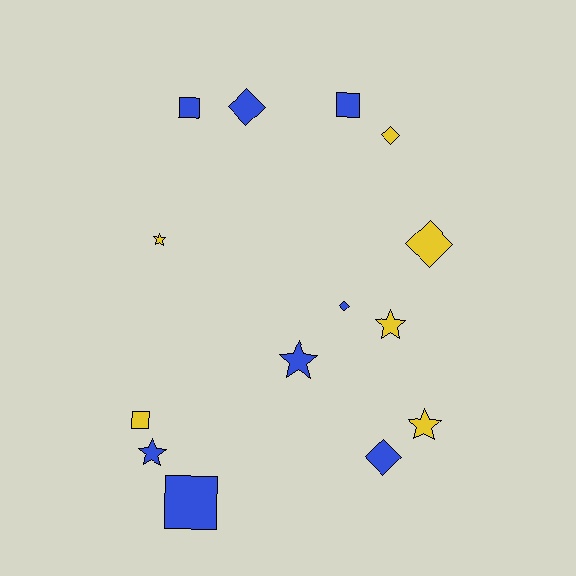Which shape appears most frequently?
Star, with 5 objects.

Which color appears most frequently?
Blue, with 8 objects.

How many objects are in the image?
There are 14 objects.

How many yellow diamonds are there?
There are 2 yellow diamonds.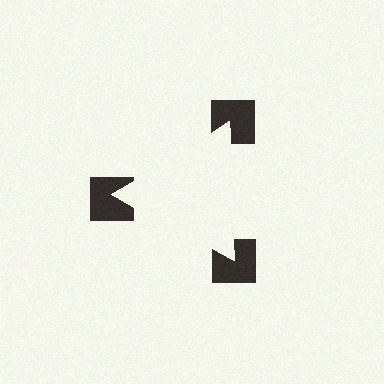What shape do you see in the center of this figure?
An illusory triangle — its edges are inferred from the aligned wedge cuts in the notched squares, not physically drawn.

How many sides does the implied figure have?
3 sides.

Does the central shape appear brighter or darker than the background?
It typically appears slightly brighter than the background, even though no actual brightness change is drawn.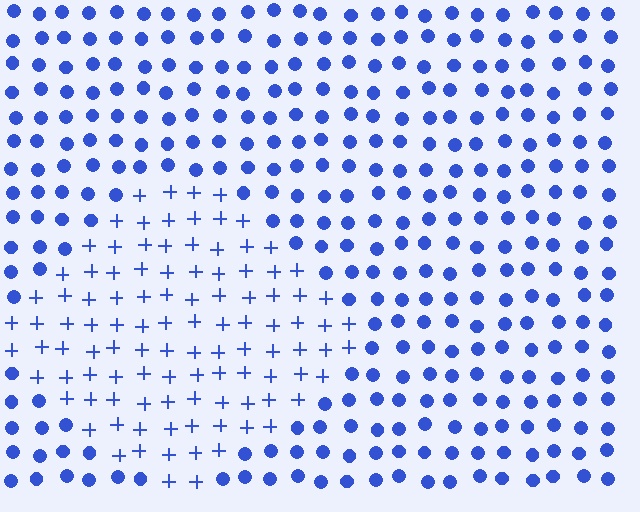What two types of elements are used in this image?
The image uses plus signs inside the diamond region and circles outside it.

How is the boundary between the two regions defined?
The boundary is defined by a change in element shape: plus signs inside vs. circles outside. All elements share the same color and spacing.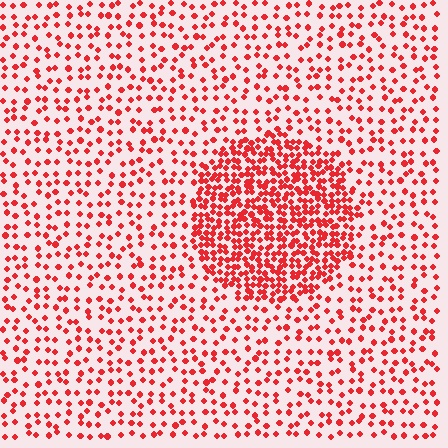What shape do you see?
I see a circle.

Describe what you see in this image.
The image contains small red elements arranged at two different densities. A circle-shaped region is visible where the elements are more densely packed than the surrounding area.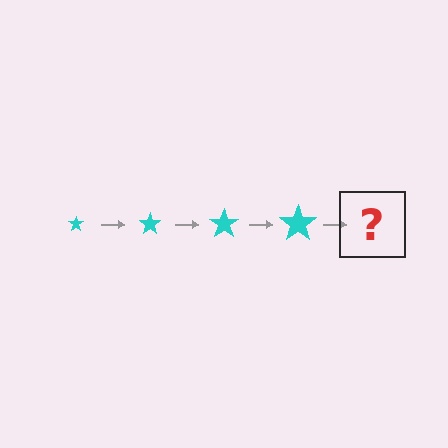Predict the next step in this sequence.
The next step is a cyan star, larger than the previous one.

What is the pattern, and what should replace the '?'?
The pattern is that the star gets progressively larger each step. The '?' should be a cyan star, larger than the previous one.